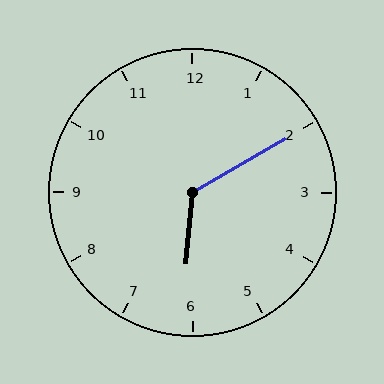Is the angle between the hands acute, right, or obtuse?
It is obtuse.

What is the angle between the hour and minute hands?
Approximately 125 degrees.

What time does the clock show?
6:10.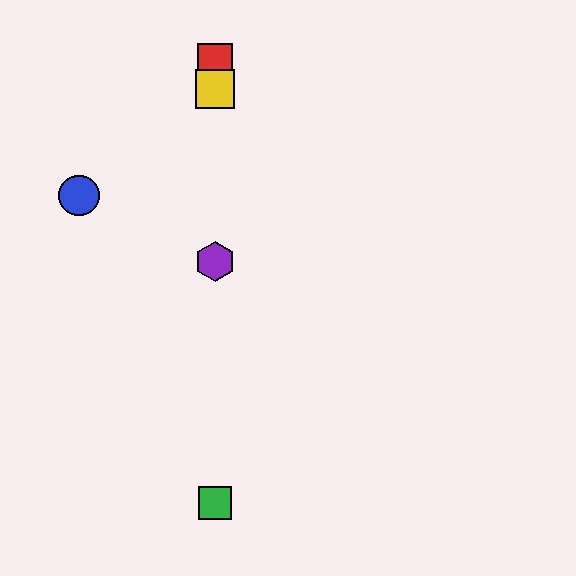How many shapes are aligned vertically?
4 shapes (the red square, the green square, the yellow square, the purple hexagon) are aligned vertically.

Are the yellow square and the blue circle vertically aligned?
No, the yellow square is at x≈215 and the blue circle is at x≈79.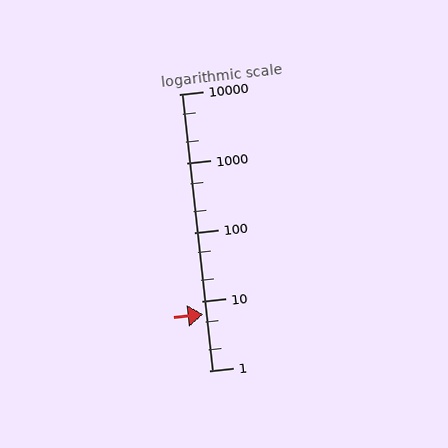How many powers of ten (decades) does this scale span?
The scale spans 4 decades, from 1 to 10000.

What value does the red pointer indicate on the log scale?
The pointer indicates approximately 6.6.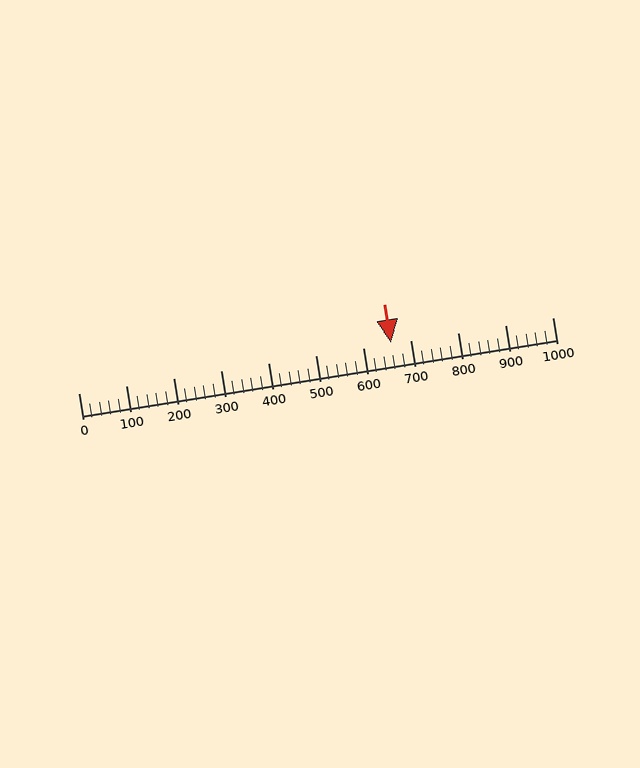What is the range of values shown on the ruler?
The ruler shows values from 0 to 1000.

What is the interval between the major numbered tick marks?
The major tick marks are spaced 100 units apart.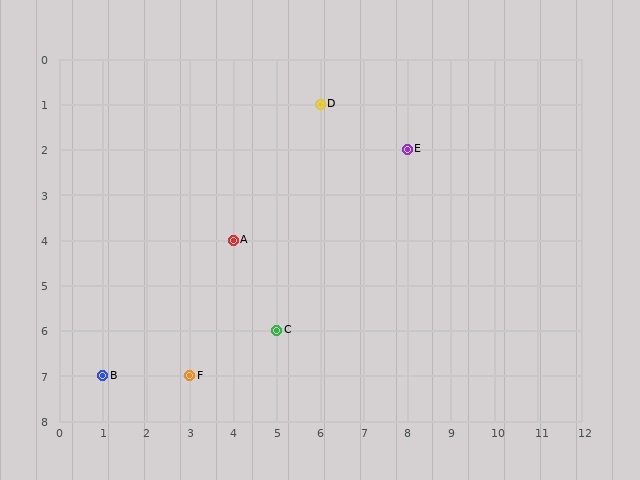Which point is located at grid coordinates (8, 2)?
Point E is at (8, 2).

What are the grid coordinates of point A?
Point A is at grid coordinates (4, 4).